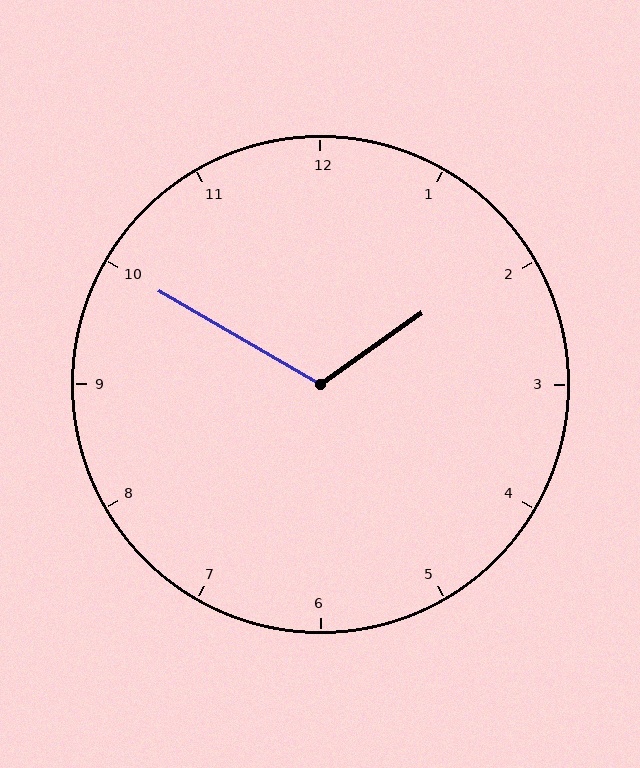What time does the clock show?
1:50.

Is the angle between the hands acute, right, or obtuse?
It is obtuse.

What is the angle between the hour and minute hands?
Approximately 115 degrees.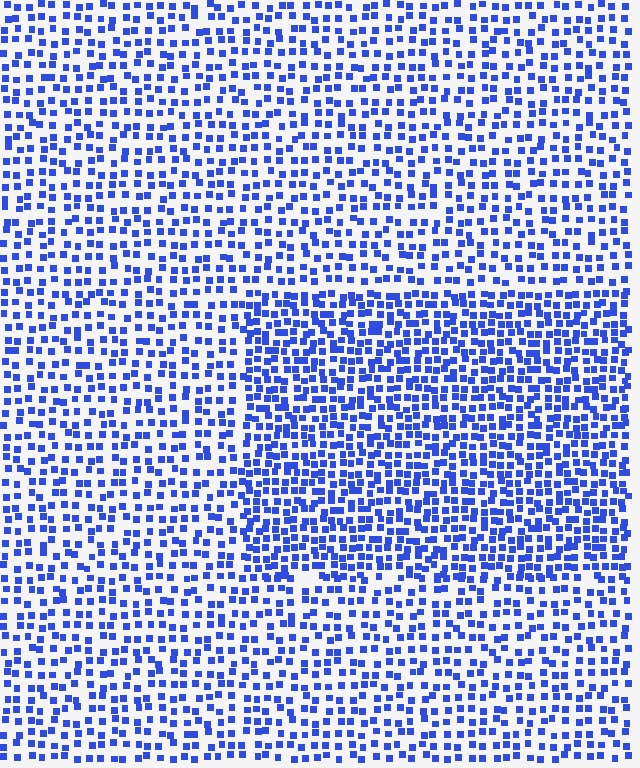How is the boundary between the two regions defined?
The boundary is defined by a change in element density (approximately 1.6x ratio). All elements are the same color, size, and shape.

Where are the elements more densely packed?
The elements are more densely packed inside the rectangle boundary.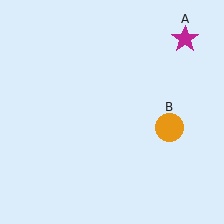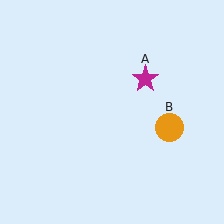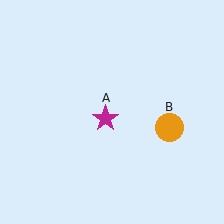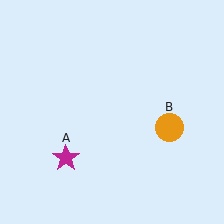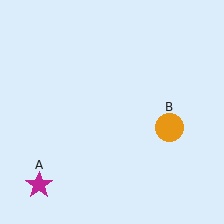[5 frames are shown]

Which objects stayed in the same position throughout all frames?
Orange circle (object B) remained stationary.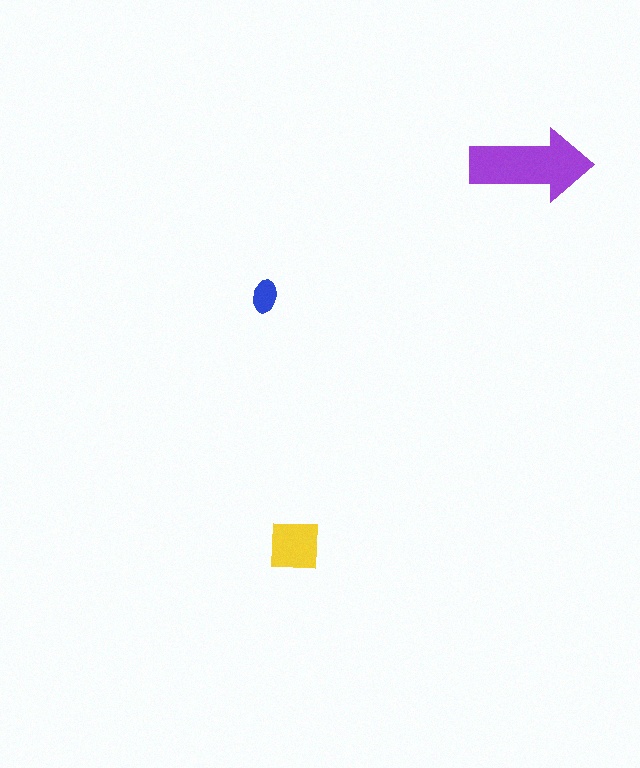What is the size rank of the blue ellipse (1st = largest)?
3rd.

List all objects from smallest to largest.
The blue ellipse, the yellow square, the purple arrow.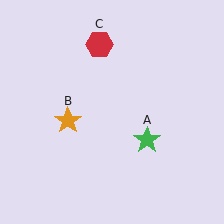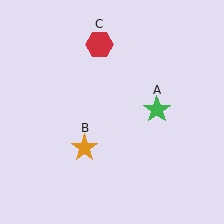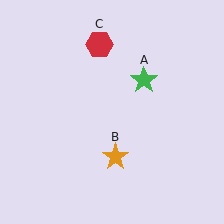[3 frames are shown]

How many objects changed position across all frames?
2 objects changed position: green star (object A), orange star (object B).